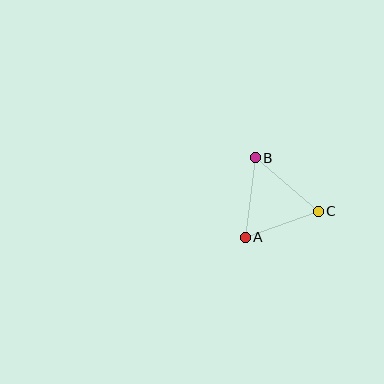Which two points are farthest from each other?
Points B and C are farthest from each other.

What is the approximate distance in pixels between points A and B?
The distance between A and B is approximately 80 pixels.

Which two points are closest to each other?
Points A and C are closest to each other.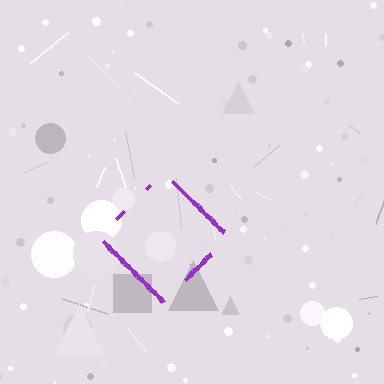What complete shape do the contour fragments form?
The contour fragments form a diamond.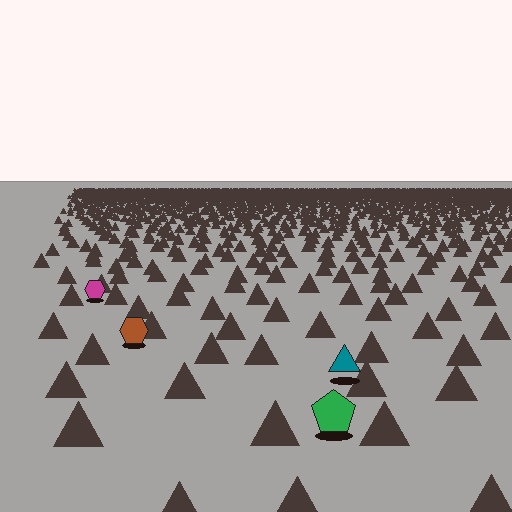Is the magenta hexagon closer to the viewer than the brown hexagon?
No. The brown hexagon is closer — you can tell from the texture gradient: the ground texture is coarser near it.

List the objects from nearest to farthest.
From nearest to farthest: the green pentagon, the teal triangle, the brown hexagon, the magenta hexagon.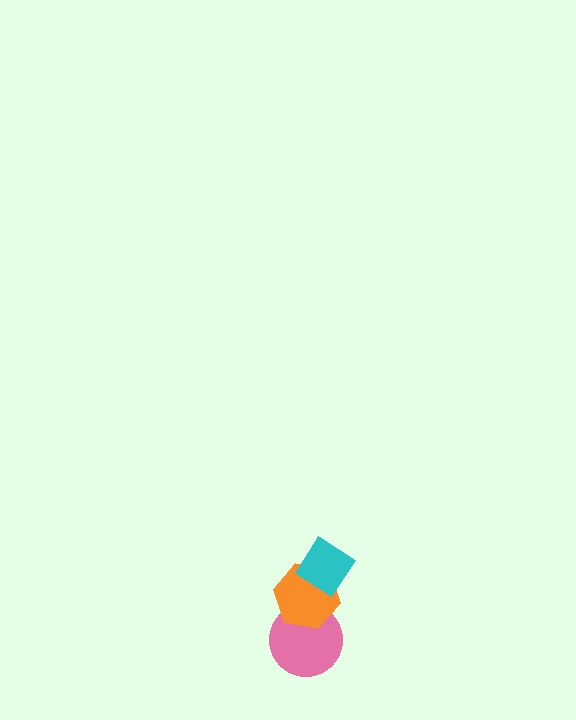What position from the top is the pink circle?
The pink circle is 3rd from the top.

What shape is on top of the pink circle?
The orange hexagon is on top of the pink circle.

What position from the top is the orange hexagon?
The orange hexagon is 2nd from the top.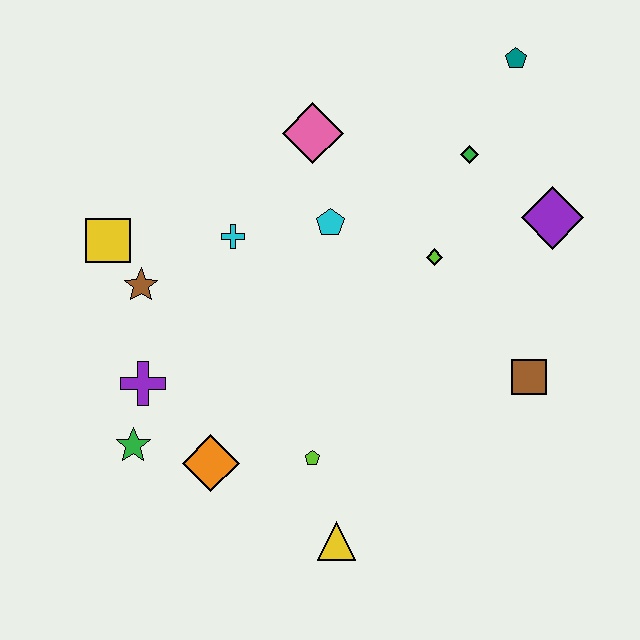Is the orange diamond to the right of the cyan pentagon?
No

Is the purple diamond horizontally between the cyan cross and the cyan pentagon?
No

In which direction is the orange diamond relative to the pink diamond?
The orange diamond is below the pink diamond.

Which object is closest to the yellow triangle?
The lime pentagon is closest to the yellow triangle.